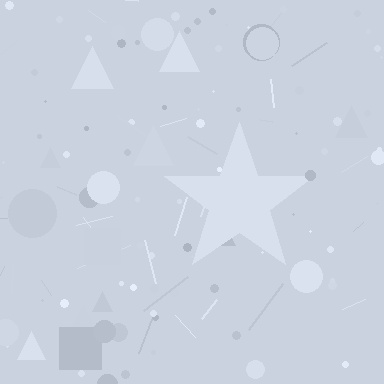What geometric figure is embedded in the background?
A star is embedded in the background.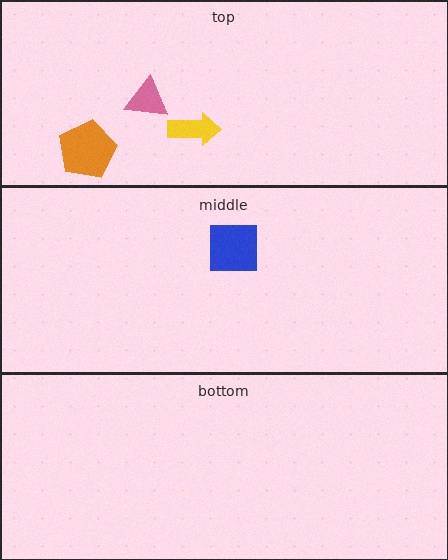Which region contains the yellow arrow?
The top region.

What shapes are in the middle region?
The blue square.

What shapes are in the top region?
The orange pentagon, the pink triangle, the yellow arrow.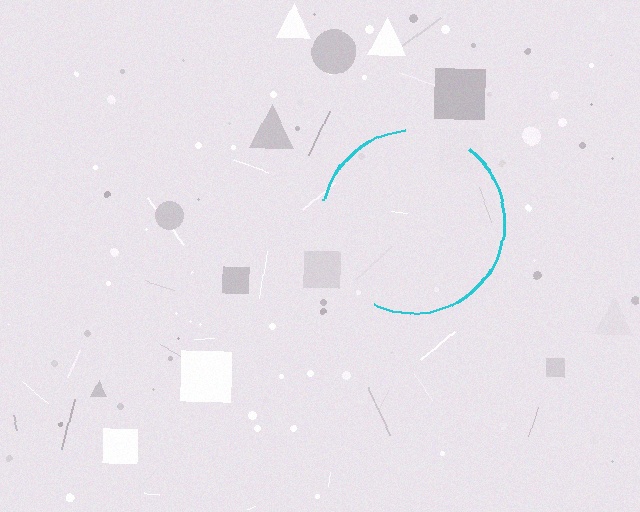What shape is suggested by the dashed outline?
The dashed outline suggests a circle.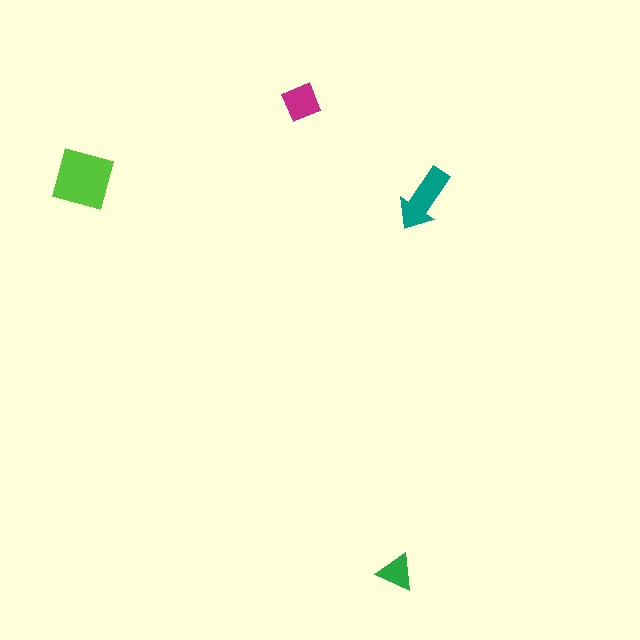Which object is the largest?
The lime square.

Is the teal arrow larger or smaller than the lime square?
Smaller.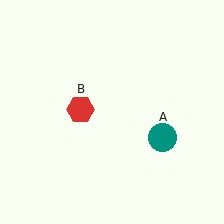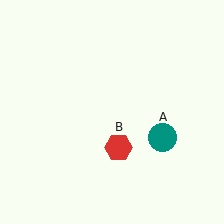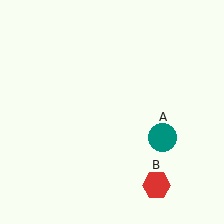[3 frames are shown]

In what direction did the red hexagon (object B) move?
The red hexagon (object B) moved down and to the right.